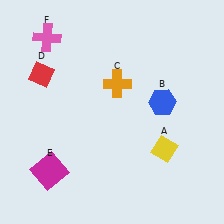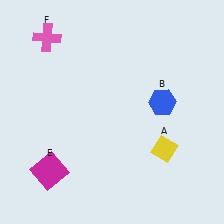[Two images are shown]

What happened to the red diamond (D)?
The red diamond (D) was removed in Image 2. It was in the top-left area of Image 1.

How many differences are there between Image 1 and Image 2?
There are 2 differences between the two images.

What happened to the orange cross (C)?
The orange cross (C) was removed in Image 2. It was in the top-right area of Image 1.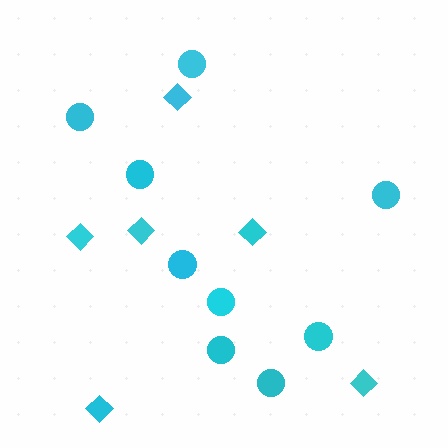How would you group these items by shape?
There are 2 groups: one group of diamonds (6) and one group of circles (9).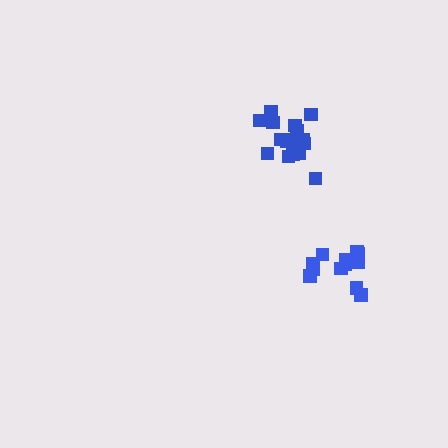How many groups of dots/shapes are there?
There are 2 groups.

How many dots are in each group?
Group 1: 18 dots, Group 2: 13 dots (31 total).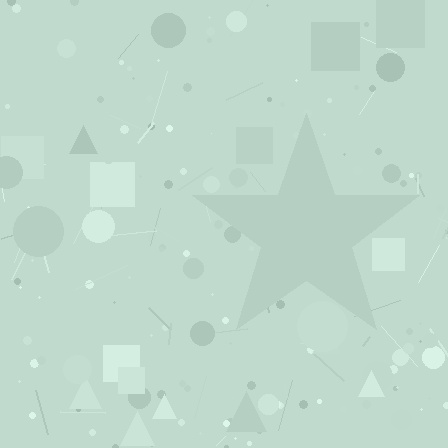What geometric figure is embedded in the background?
A star is embedded in the background.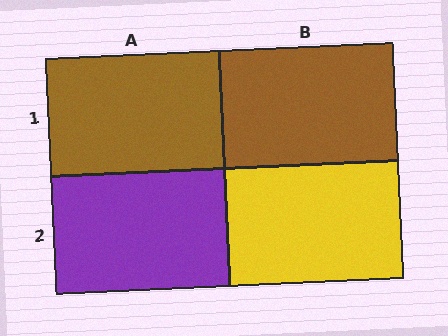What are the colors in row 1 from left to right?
Brown, brown.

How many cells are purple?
1 cell is purple.